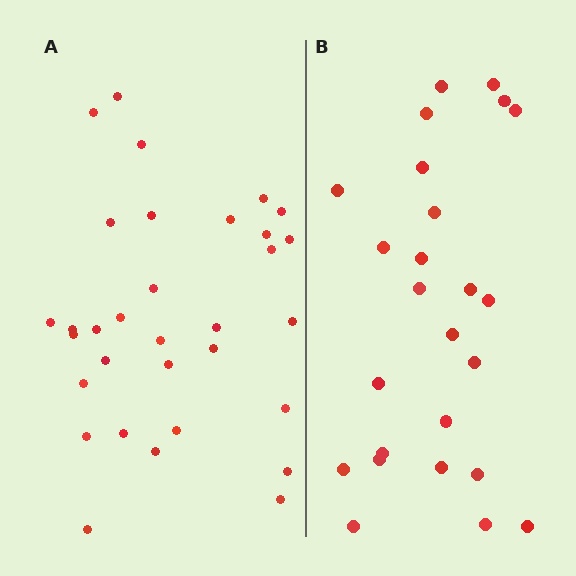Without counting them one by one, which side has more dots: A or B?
Region A (the left region) has more dots.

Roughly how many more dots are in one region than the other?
Region A has roughly 8 or so more dots than region B.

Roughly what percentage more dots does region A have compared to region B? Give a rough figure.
About 30% more.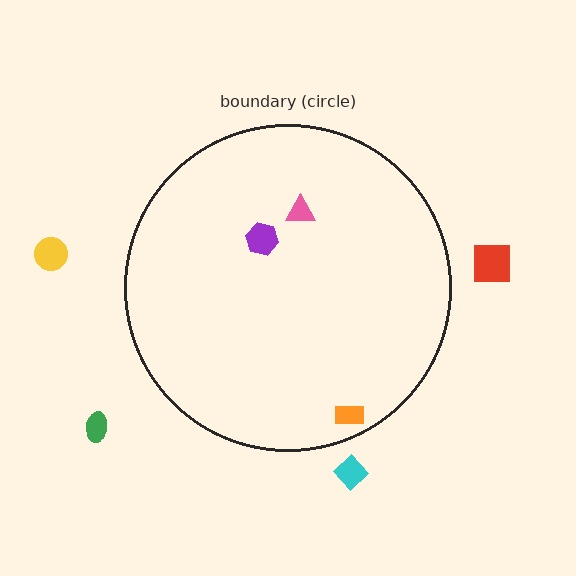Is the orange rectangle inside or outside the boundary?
Inside.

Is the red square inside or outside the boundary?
Outside.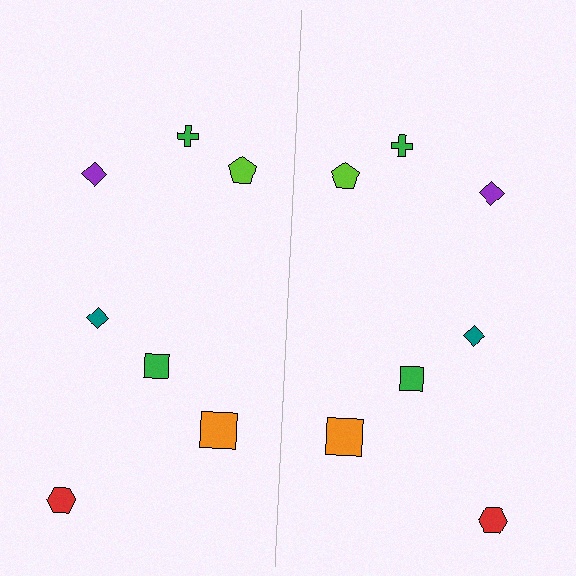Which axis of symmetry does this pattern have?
The pattern has a vertical axis of symmetry running through the center of the image.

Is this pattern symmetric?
Yes, this pattern has bilateral (reflection) symmetry.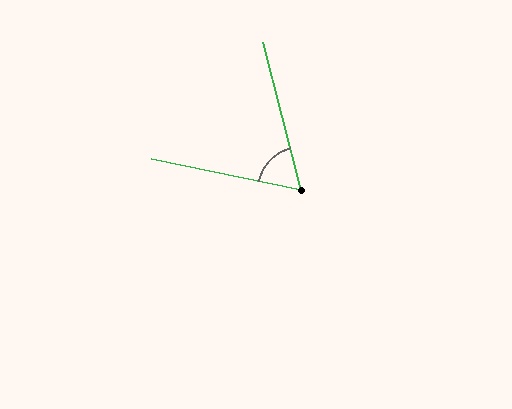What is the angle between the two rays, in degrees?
Approximately 64 degrees.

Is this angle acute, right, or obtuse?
It is acute.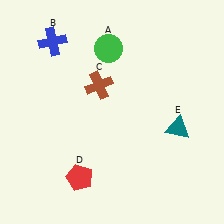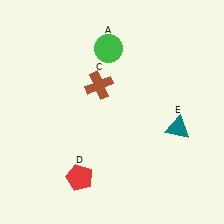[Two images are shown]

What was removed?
The blue cross (B) was removed in Image 2.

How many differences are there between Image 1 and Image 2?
There is 1 difference between the two images.